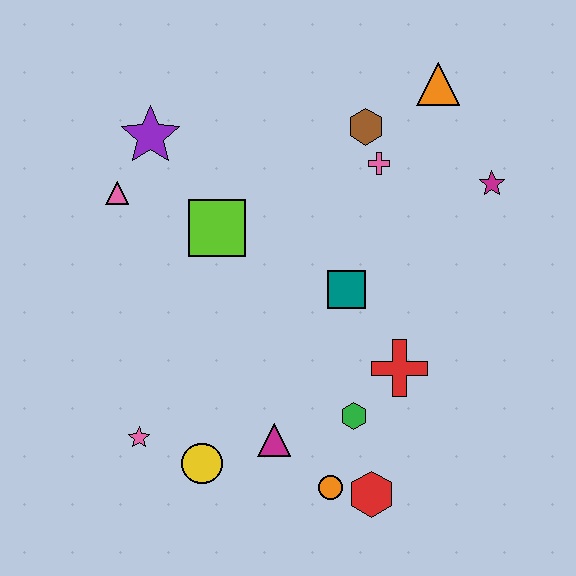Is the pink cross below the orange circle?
No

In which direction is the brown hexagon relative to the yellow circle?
The brown hexagon is above the yellow circle.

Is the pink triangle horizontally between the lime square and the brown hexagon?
No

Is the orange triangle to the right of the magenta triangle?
Yes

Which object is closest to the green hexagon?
The red cross is closest to the green hexagon.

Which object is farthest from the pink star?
The orange triangle is farthest from the pink star.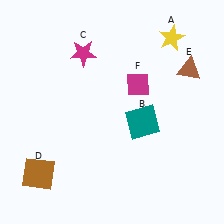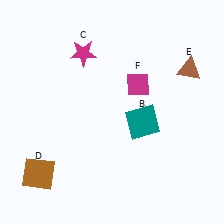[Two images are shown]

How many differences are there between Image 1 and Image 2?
There is 1 difference between the two images.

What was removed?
The yellow star (A) was removed in Image 2.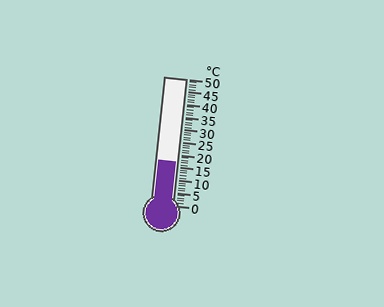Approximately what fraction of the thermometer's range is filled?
The thermometer is filled to approximately 35% of its range.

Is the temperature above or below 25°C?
The temperature is below 25°C.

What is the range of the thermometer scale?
The thermometer scale ranges from 0°C to 50°C.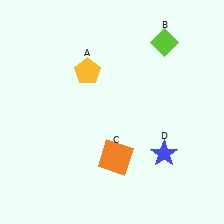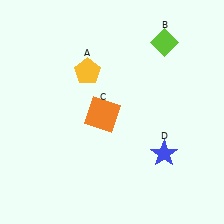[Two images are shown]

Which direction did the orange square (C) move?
The orange square (C) moved up.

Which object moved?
The orange square (C) moved up.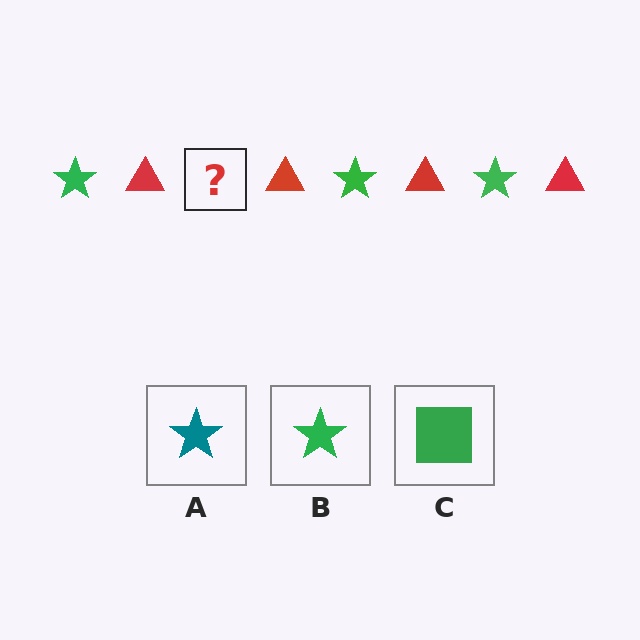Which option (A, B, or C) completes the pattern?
B.